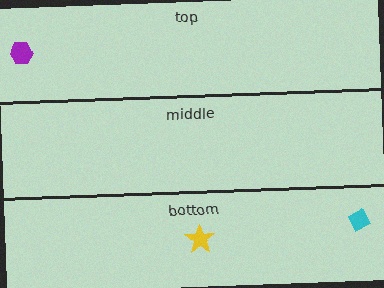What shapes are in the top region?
The purple hexagon.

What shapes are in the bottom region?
The yellow star, the cyan diamond.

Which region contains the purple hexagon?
The top region.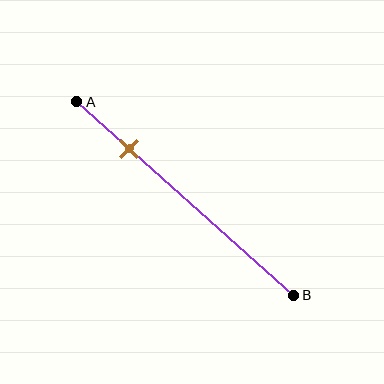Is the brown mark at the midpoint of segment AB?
No, the mark is at about 25% from A, not at the 50% midpoint.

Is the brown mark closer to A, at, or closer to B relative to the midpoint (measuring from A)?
The brown mark is closer to point A than the midpoint of segment AB.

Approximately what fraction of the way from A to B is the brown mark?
The brown mark is approximately 25% of the way from A to B.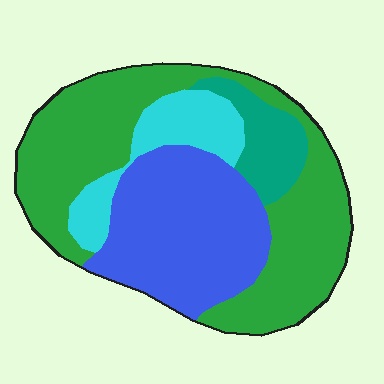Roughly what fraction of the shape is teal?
Teal covers 9% of the shape.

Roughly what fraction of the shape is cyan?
Cyan covers about 15% of the shape.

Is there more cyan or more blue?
Blue.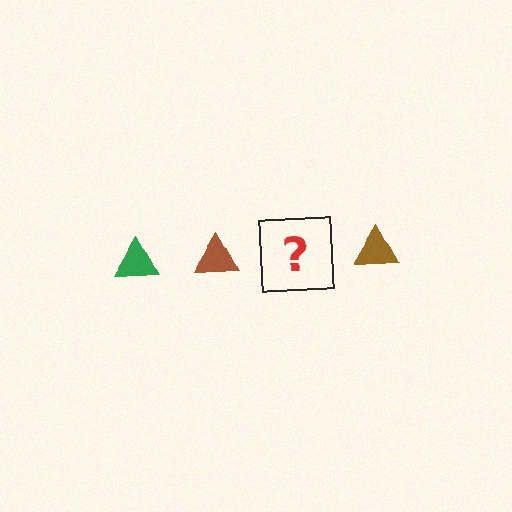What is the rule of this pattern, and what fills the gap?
The rule is that the pattern cycles through green, brown triangles. The gap should be filled with a green triangle.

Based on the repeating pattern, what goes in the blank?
The blank should be a green triangle.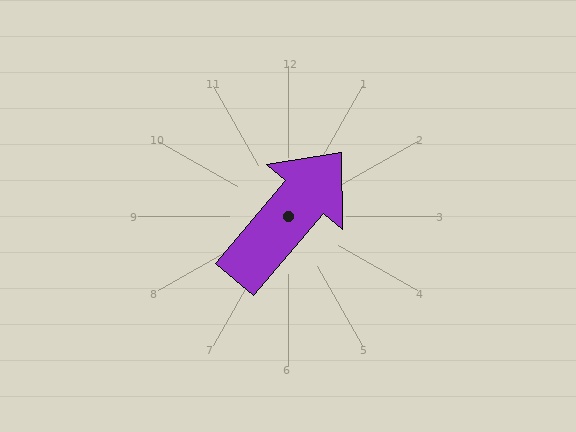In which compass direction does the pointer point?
Northeast.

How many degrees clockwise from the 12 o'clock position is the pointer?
Approximately 40 degrees.